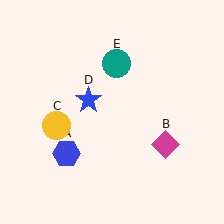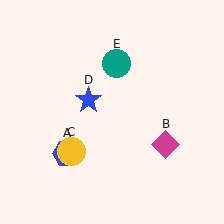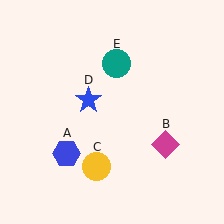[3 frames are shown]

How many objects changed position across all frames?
1 object changed position: yellow circle (object C).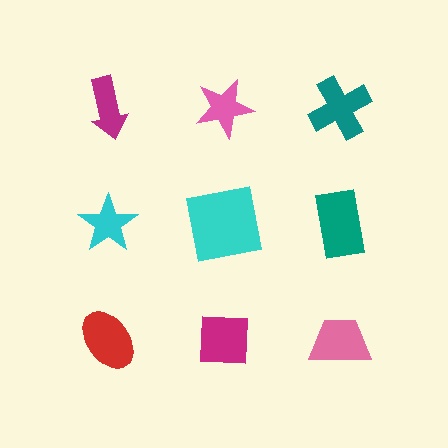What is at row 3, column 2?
A magenta square.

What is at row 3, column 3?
A pink trapezoid.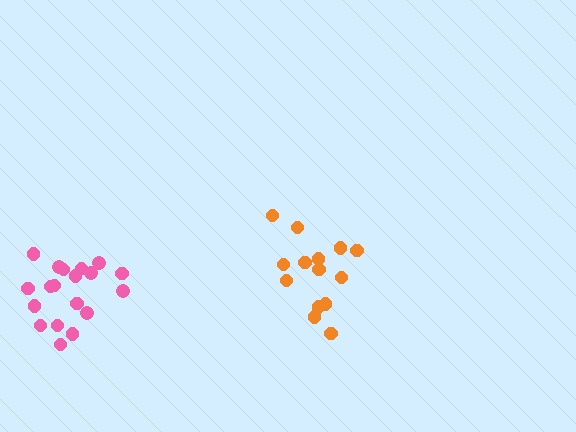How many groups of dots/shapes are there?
There are 2 groups.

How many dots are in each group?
Group 1: 14 dots, Group 2: 19 dots (33 total).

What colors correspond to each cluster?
The clusters are colored: orange, pink.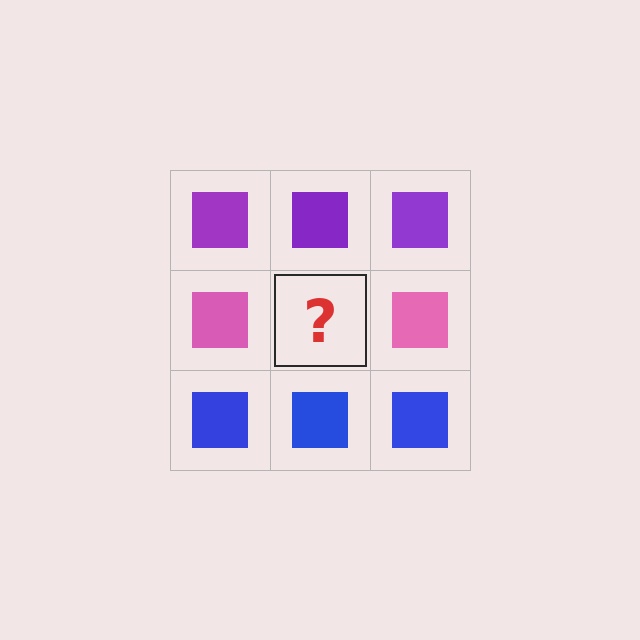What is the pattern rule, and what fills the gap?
The rule is that each row has a consistent color. The gap should be filled with a pink square.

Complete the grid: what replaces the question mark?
The question mark should be replaced with a pink square.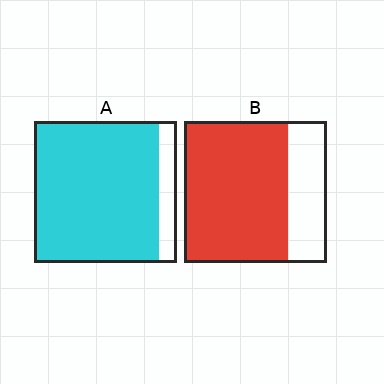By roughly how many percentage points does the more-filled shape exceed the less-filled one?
By roughly 15 percentage points (A over B).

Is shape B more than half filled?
Yes.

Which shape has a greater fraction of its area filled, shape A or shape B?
Shape A.